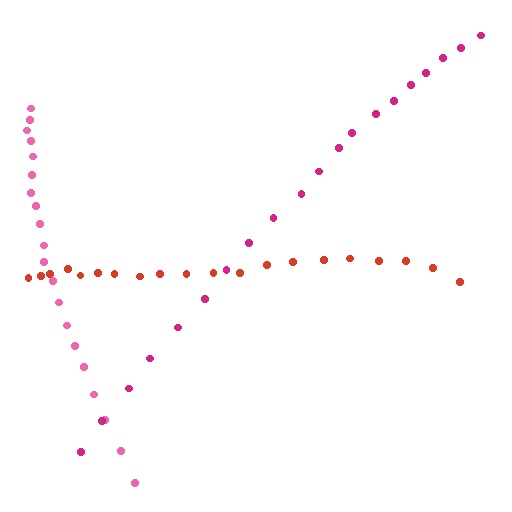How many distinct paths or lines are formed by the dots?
There are 3 distinct paths.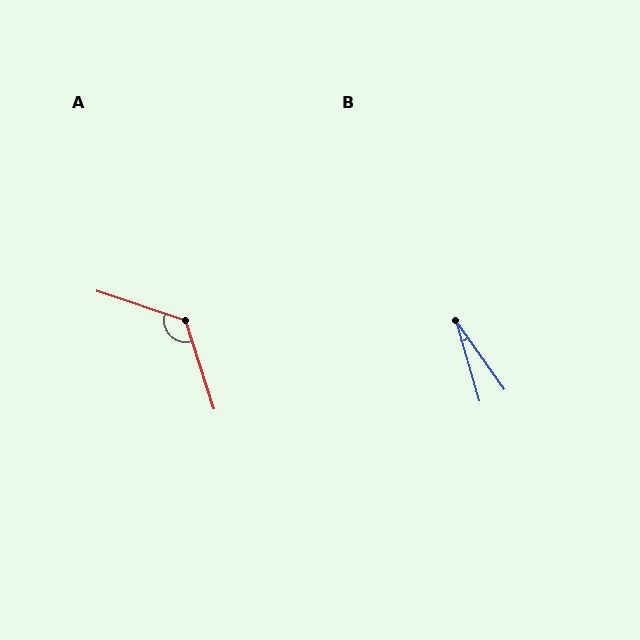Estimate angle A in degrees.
Approximately 127 degrees.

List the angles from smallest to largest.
B (19°), A (127°).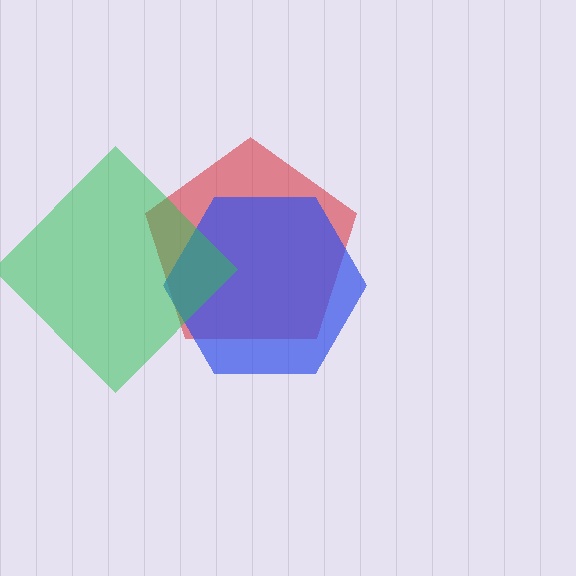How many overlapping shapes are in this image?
There are 3 overlapping shapes in the image.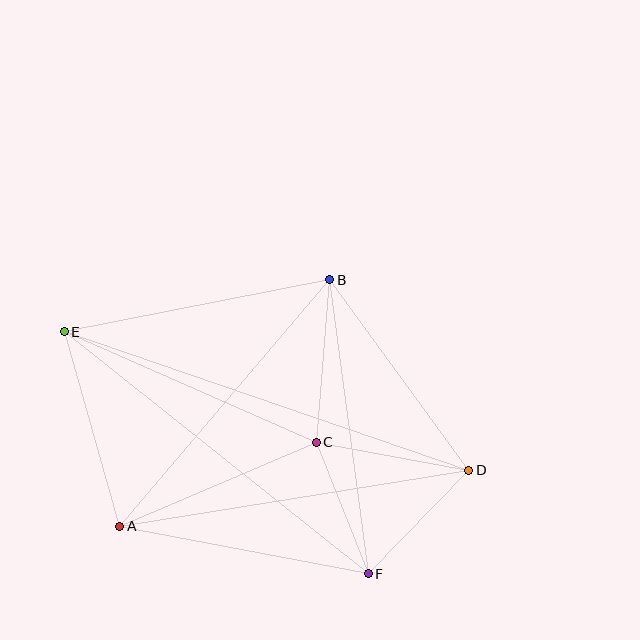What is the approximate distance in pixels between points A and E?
The distance between A and E is approximately 202 pixels.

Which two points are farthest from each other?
Points D and E are farthest from each other.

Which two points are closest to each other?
Points C and F are closest to each other.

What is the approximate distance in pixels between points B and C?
The distance between B and C is approximately 163 pixels.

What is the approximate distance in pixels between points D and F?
The distance between D and F is approximately 144 pixels.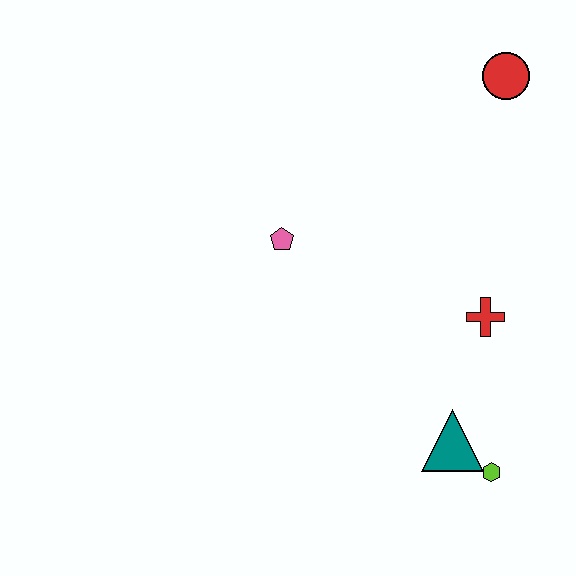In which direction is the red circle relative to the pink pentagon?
The red circle is to the right of the pink pentagon.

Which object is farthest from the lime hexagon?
The red circle is farthest from the lime hexagon.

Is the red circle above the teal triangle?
Yes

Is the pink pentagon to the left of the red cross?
Yes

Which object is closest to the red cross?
The teal triangle is closest to the red cross.